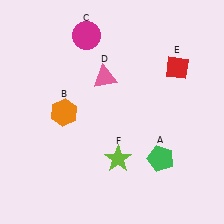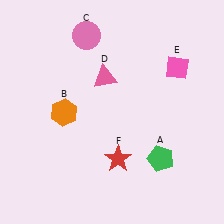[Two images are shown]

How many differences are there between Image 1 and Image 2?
There are 3 differences between the two images.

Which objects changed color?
C changed from magenta to pink. E changed from red to pink. F changed from lime to red.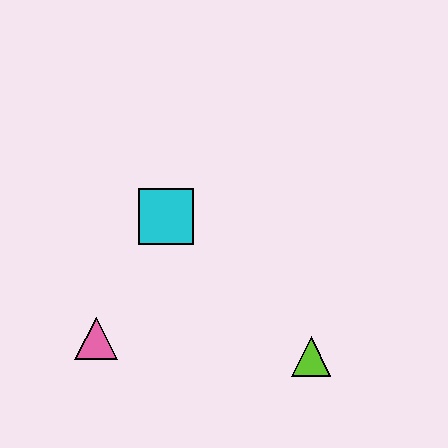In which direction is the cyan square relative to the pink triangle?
The cyan square is above the pink triangle.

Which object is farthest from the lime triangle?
The pink triangle is farthest from the lime triangle.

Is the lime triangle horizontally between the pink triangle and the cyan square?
No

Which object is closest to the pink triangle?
The cyan square is closest to the pink triangle.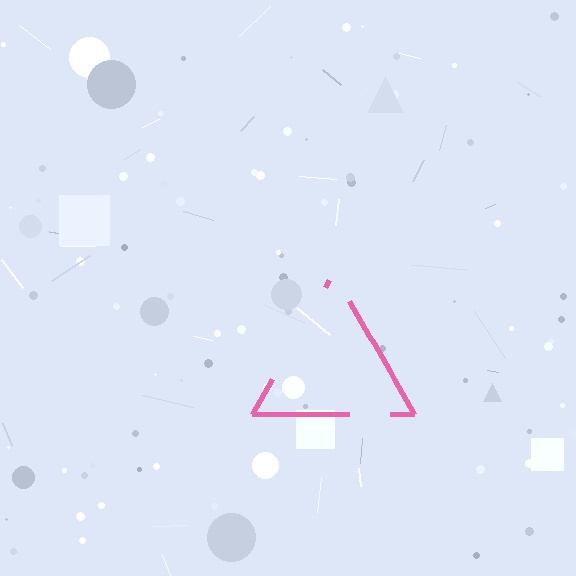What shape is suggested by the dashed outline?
The dashed outline suggests a triangle.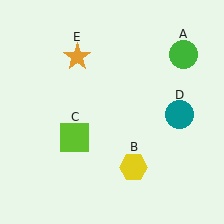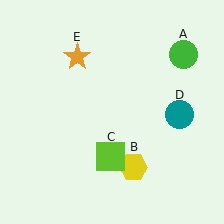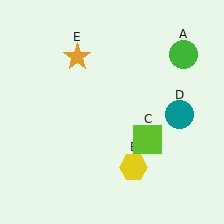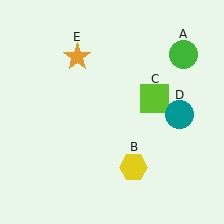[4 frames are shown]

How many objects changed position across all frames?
1 object changed position: lime square (object C).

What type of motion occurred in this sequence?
The lime square (object C) rotated counterclockwise around the center of the scene.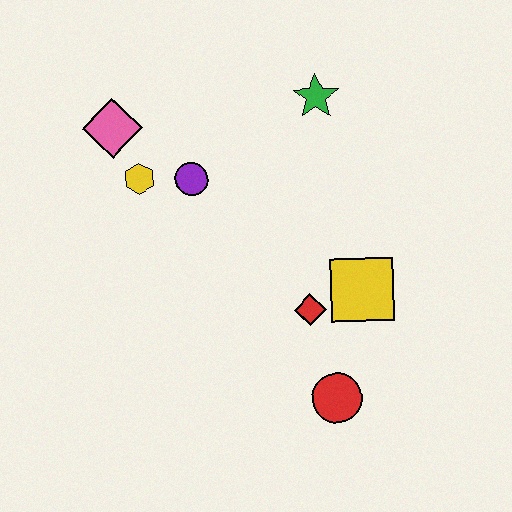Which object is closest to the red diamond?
The yellow square is closest to the red diamond.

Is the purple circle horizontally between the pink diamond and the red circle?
Yes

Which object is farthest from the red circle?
The pink diamond is farthest from the red circle.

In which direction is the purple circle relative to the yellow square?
The purple circle is to the left of the yellow square.